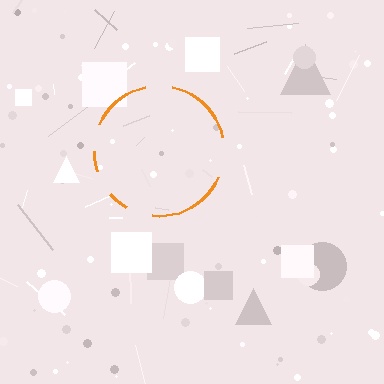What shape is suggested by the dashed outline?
The dashed outline suggests a circle.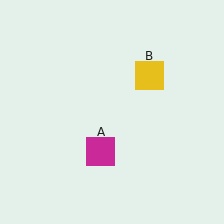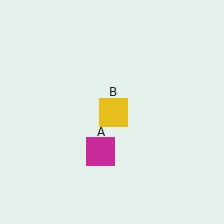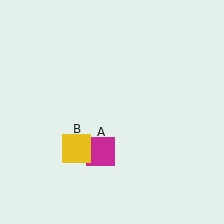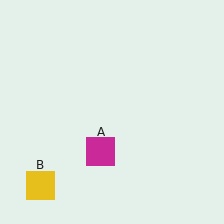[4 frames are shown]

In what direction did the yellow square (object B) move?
The yellow square (object B) moved down and to the left.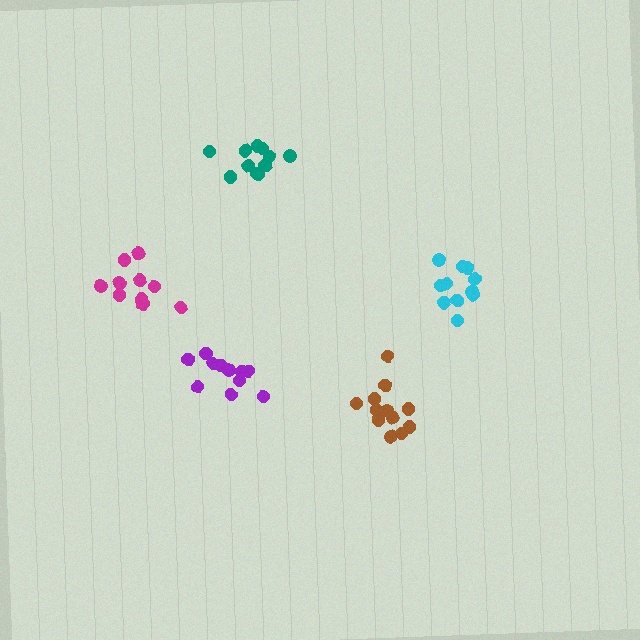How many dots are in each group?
Group 1: 11 dots, Group 2: 11 dots, Group 3: 12 dots, Group 4: 13 dots, Group 5: 11 dots (58 total).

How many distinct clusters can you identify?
There are 5 distinct clusters.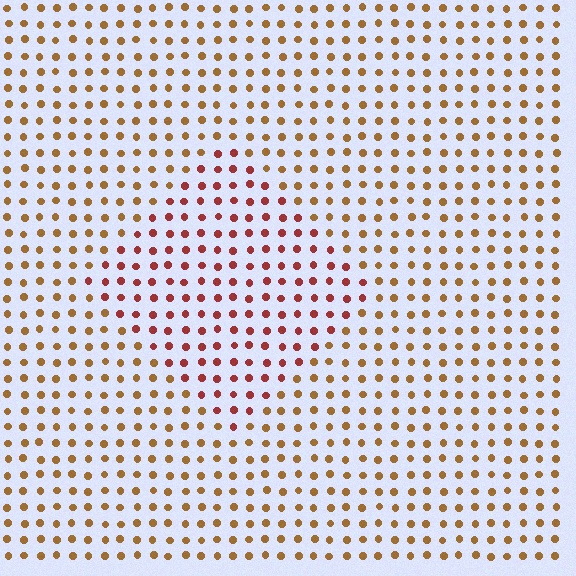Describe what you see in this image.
The image is filled with small brown elements in a uniform arrangement. A diamond-shaped region is visible where the elements are tinted to a slightly different hue, forming a subtle color boundary.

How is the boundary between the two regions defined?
The boundary is defined purely by a slight shift in hue (about 35 degrees). Spacing, size, and orientation are identical on both sides.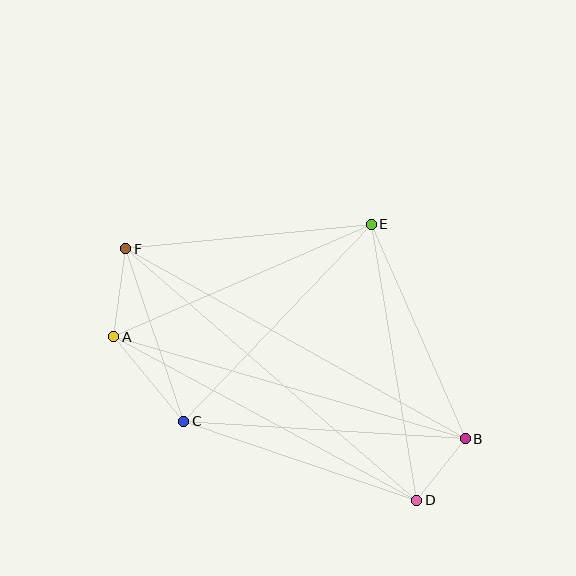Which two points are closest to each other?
Points B and D are closest to each other.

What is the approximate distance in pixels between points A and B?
The distance between A and B is approximately 366 pixels.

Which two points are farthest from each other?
Points B and F are farthest from each other.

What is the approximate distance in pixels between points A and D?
The distance between A and D is approximately 344 pixels.